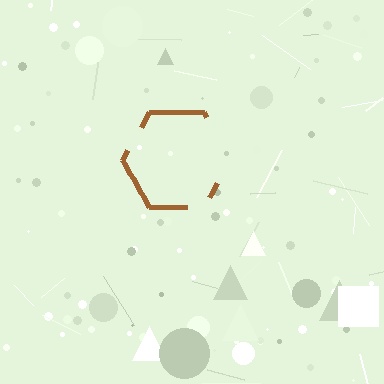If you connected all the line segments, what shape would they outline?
They would outline a hexagon.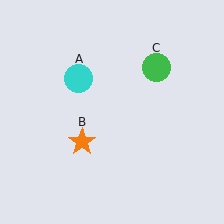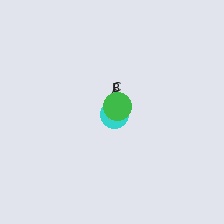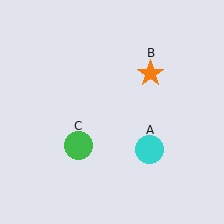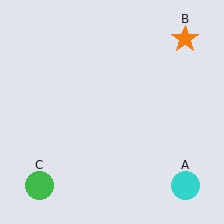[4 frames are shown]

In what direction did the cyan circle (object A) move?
The cyan circle (object A) moved down and to the right.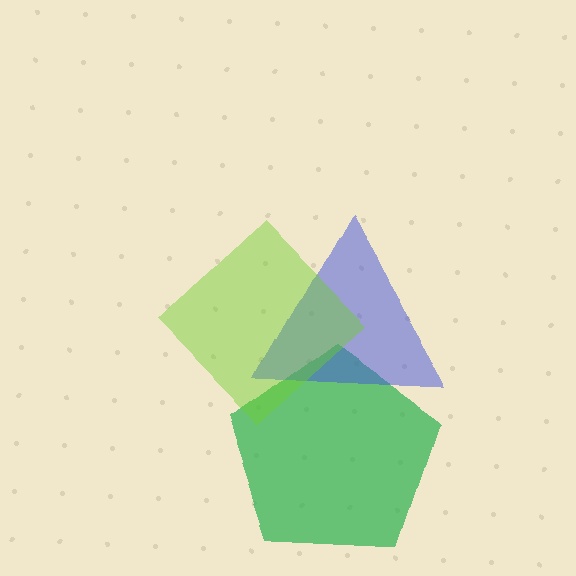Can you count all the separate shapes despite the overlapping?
Yes, there are 3 separate shapes.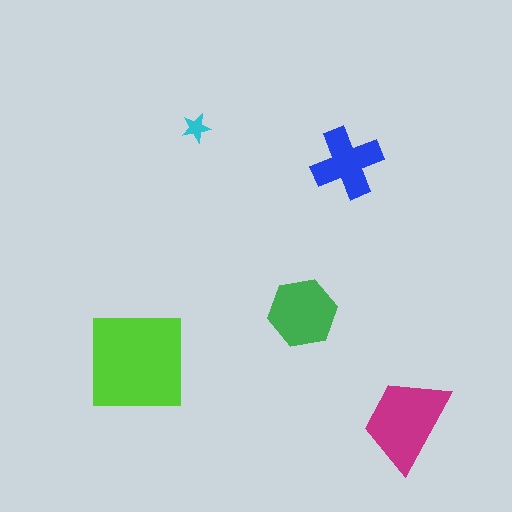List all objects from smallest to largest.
The cyan star, the blue cross, the green hexagon, the magenta trapezoid, the lime square.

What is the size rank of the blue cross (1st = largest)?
4th.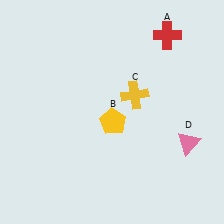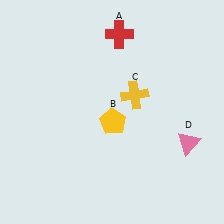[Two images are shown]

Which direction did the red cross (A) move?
The red cross (A) moved left.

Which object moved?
The red cross (A) moved left.